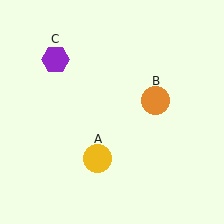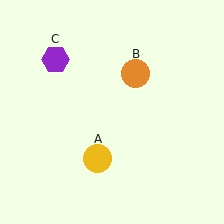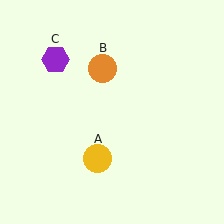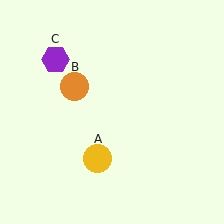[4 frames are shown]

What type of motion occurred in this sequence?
The orange circle (object B) rotated counterclockwise around the center of the scene.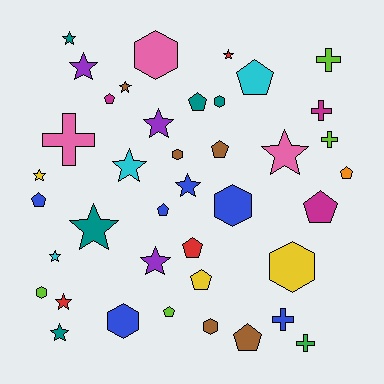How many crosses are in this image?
There are 6 crosses.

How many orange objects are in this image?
There is 1 orange object.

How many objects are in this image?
There are 40 objects.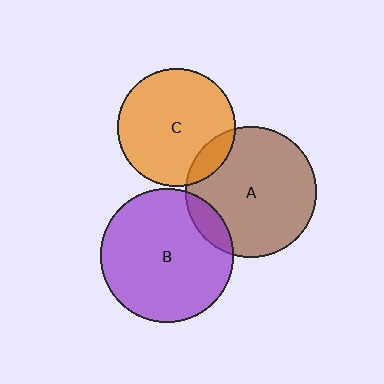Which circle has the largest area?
Circle B (purple).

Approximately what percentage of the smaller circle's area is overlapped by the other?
Approximately 10%.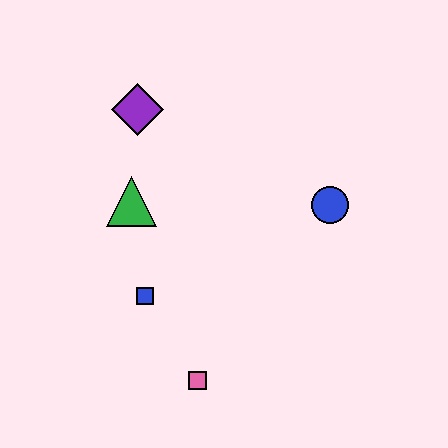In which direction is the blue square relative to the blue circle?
The blue square is to the left of the blue circle.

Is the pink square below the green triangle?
Yes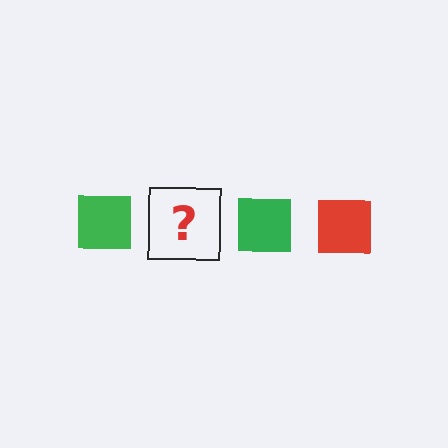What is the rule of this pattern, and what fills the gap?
The rule is that the pattern cycles through green, red squares. The gap should be filled with a red square.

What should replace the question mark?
The question mark should be replaced with a red square.